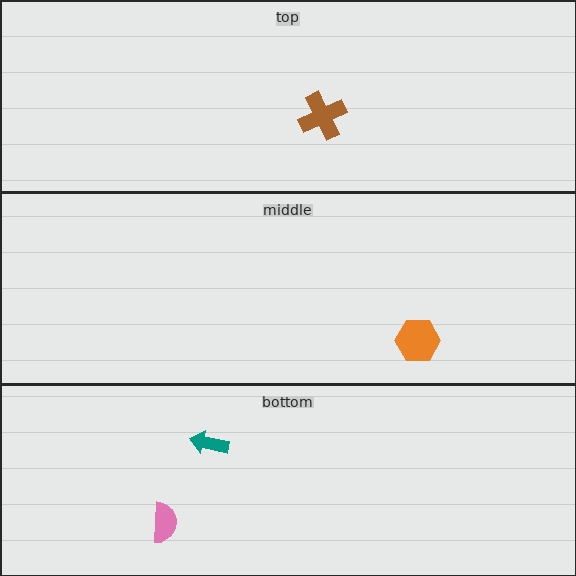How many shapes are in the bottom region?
2.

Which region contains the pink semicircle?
The bottom region.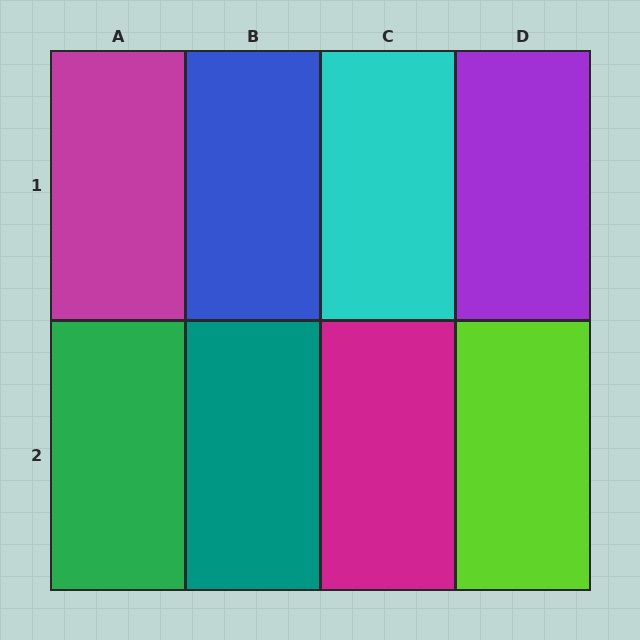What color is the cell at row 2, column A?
Green.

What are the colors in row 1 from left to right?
Magenta, blue, cyan, purple.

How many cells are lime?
1 cell is lime.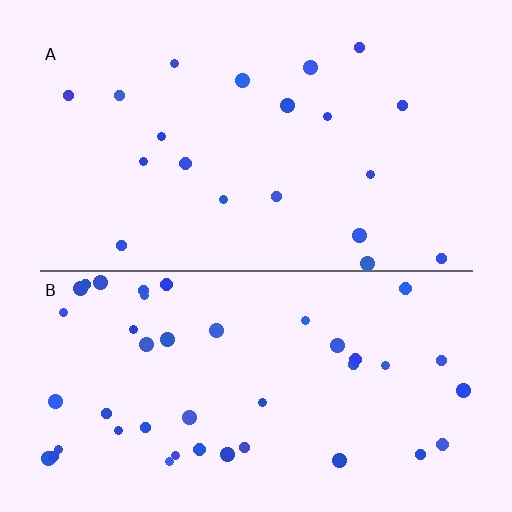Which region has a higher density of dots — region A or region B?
B (the bottom).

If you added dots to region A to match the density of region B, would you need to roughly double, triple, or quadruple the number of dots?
Approximately double.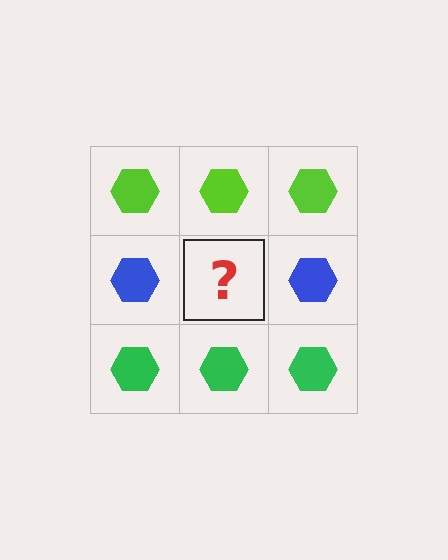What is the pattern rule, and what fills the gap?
The rule is that each row has a consistent color. The gap should be filled with a blue hexagon.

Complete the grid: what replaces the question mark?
The question mark should be replaced with a blue hexagon.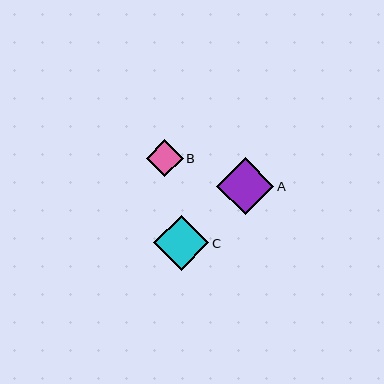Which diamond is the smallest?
Diamond B is the smallest with a size of approximately 36 pixels.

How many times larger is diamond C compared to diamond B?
Diamond C is approximately 1.5 times the size of diamond B.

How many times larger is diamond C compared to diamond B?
Diamond C is approximately 1.5 times the size of diamond B.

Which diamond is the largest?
Diamond A is the largest with a size of approximately 57 pixels.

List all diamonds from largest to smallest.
From largest to smallest: A, C, B.